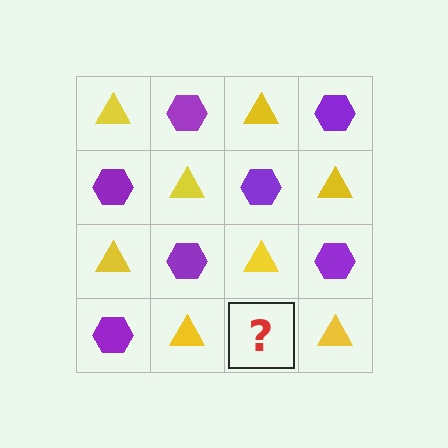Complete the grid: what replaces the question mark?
The question mark should be replaced with a purple hexagon.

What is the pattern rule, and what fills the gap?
The rule is that it alternates yellow triangle and purple hexagon in a checkerboard pattern. The gap should be filled with a purple hexagon.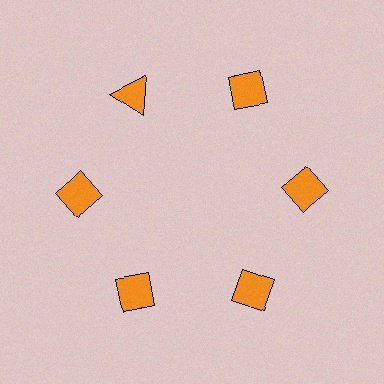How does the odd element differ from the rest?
It has a different shape: triangle instead of diamond.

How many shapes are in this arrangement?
There are 6 shapes arranged in a ring pattern.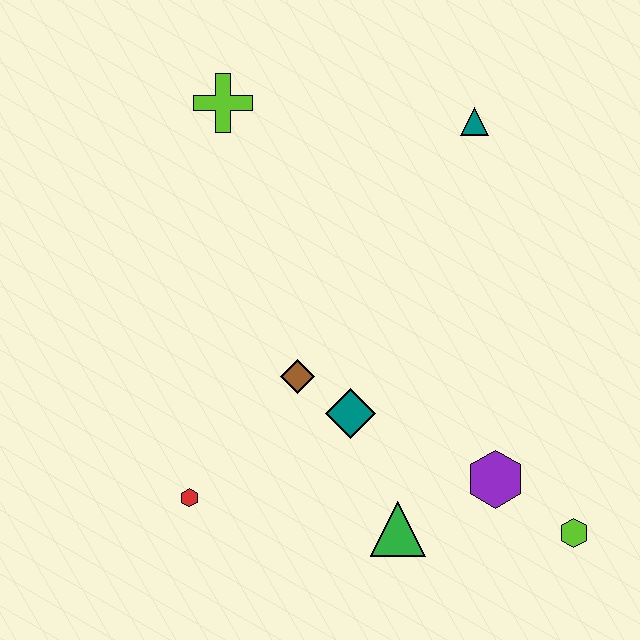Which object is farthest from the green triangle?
The lime cross is farthest from the green triangle.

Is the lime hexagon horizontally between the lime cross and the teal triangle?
No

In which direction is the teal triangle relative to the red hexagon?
The teal triangle is above the red hexagon.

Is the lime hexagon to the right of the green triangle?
Yes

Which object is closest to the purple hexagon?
The lime hexagon is closest to the purple hexagon.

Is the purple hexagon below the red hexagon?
No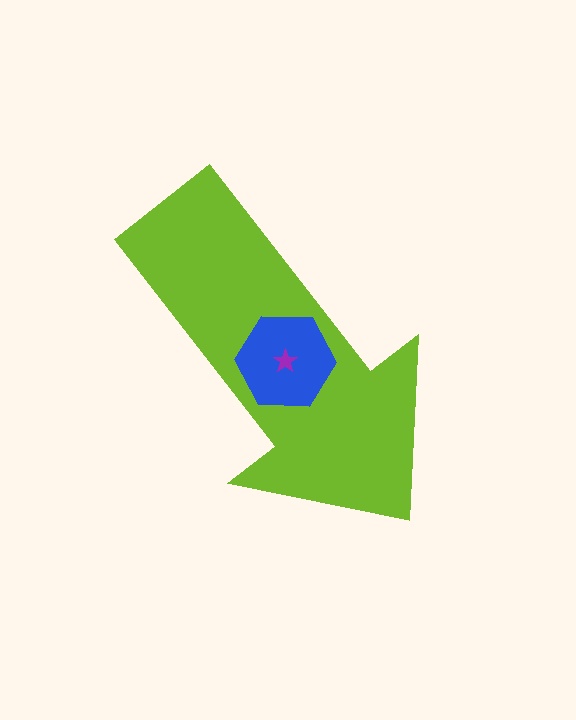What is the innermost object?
The purple star.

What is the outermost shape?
The lime arrow.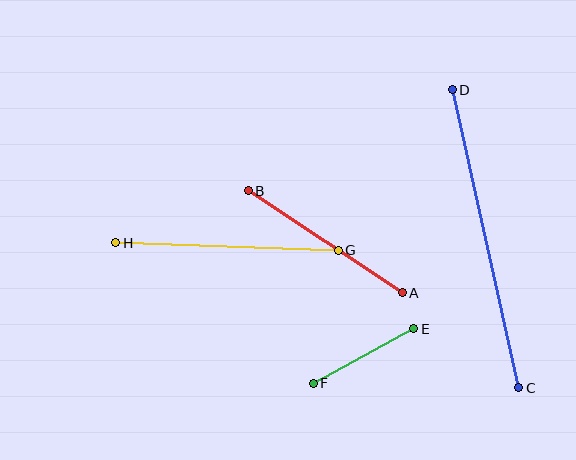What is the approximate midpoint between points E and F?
The midpoint is at approximately (364, 356) pixels.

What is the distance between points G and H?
The distance is approximately 222 pixels.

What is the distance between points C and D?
The distance is approximately 305 pixels.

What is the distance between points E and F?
The distance is approximately 115 pixels.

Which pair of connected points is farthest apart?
Points C and D are farthest apart.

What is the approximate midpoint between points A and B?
The midpoint is at approximately (325, 242) pixels.